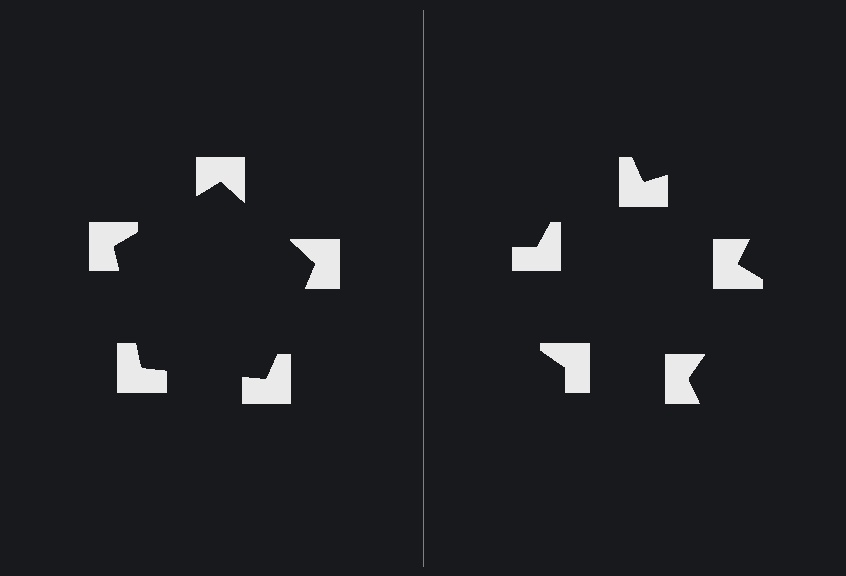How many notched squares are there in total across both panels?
10 — 5 on each side.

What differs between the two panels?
The notched squares are positioned identically on both sides; only the wedge orientations differ. On the left they align to a pentagon; on the right they are misaligned.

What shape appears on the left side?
An illusory pentagon.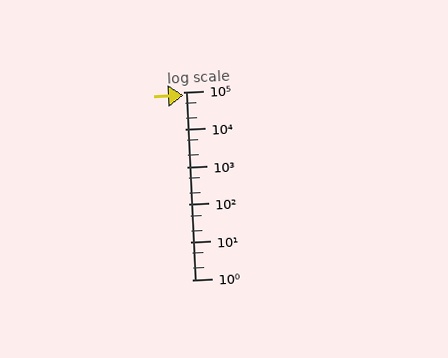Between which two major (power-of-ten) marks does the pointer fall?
The pointer is between 10000 and 100000.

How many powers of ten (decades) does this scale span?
The scale spans 5 decades, from 1 to 100000.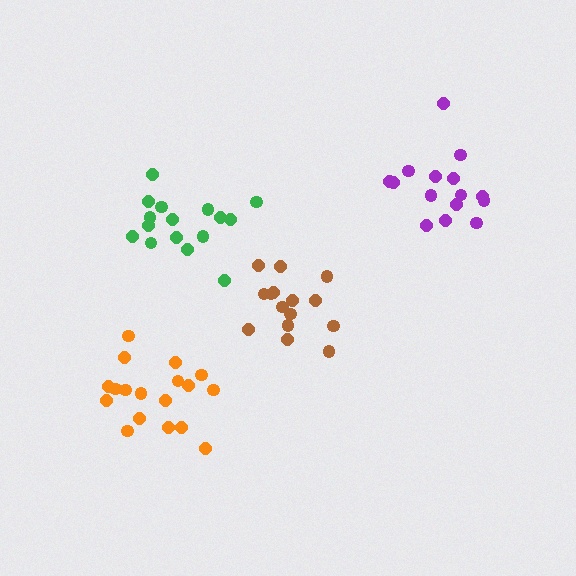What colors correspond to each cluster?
The clusters are colored: brown, orange, purple, green.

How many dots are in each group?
Group 1: 15 dots, Group 2: 18 dots, Group 3: 15 dots, Group 4: 16 dots (64 total).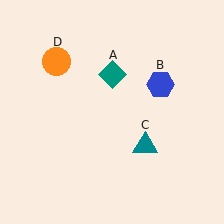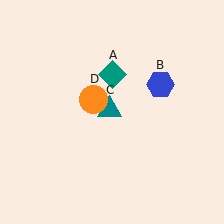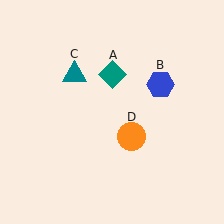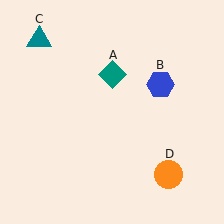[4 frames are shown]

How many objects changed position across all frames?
2 objects changed position: teal triangle (object C), orange circle (object D).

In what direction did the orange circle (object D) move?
The orange circle (object D) moved down and to the right.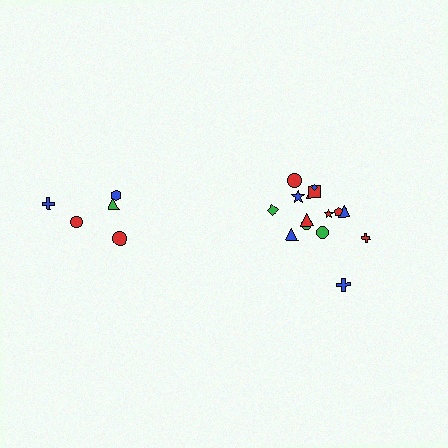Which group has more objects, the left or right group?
The right group.